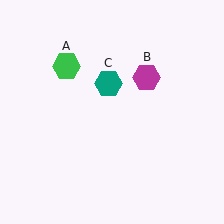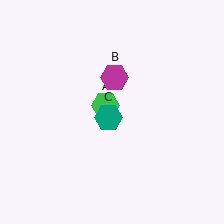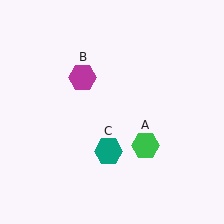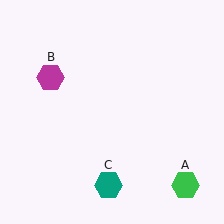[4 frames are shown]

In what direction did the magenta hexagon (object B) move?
The magenta hexagon (object B) moved left.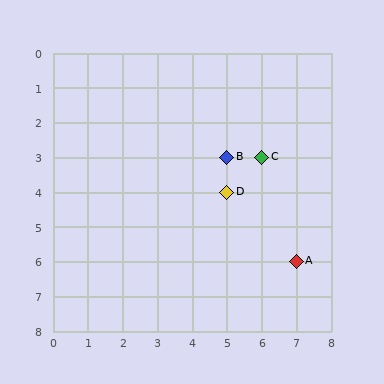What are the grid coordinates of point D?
Point D is at grid coordinates (5, 4).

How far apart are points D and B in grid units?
Points D and B are 1 row apart.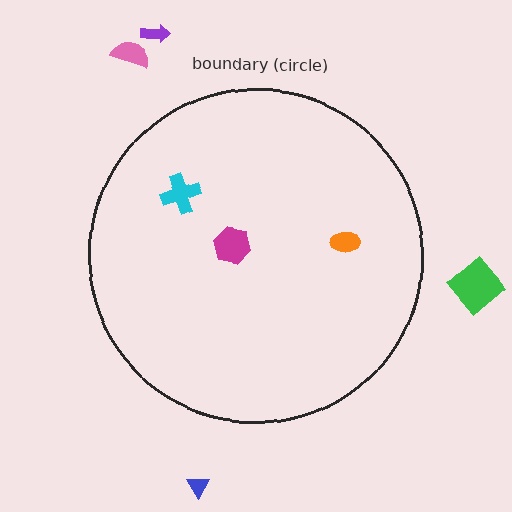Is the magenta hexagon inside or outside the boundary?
Inside.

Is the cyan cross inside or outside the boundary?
Inside.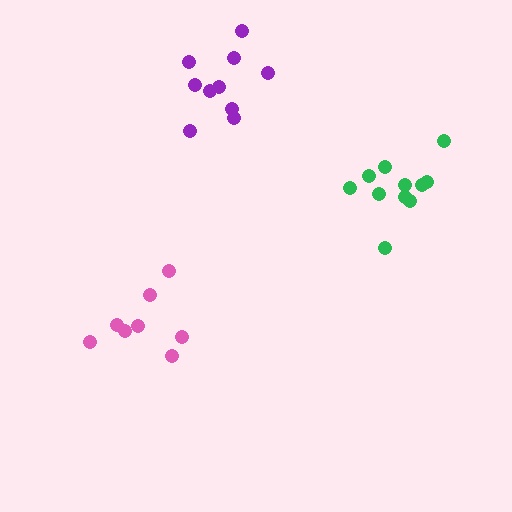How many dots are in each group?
Group 1: 8 dots, Group 2: 11 dots, Group 3: 10 dots (29 total).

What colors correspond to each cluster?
The clusters are colored: pink, green, purple.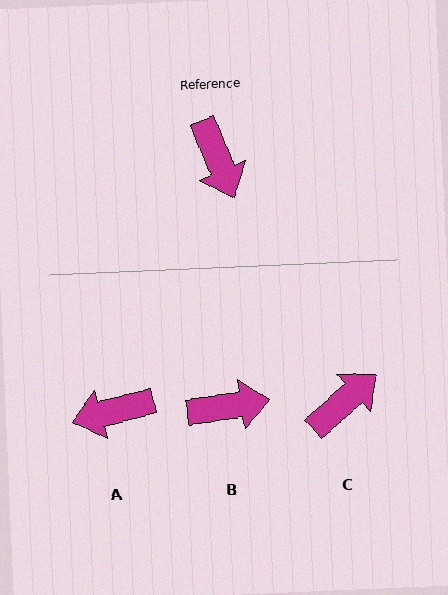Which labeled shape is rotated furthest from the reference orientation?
C, about 109 degrees away.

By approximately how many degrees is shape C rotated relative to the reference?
Approximately 109 degrees counter-clockwise.